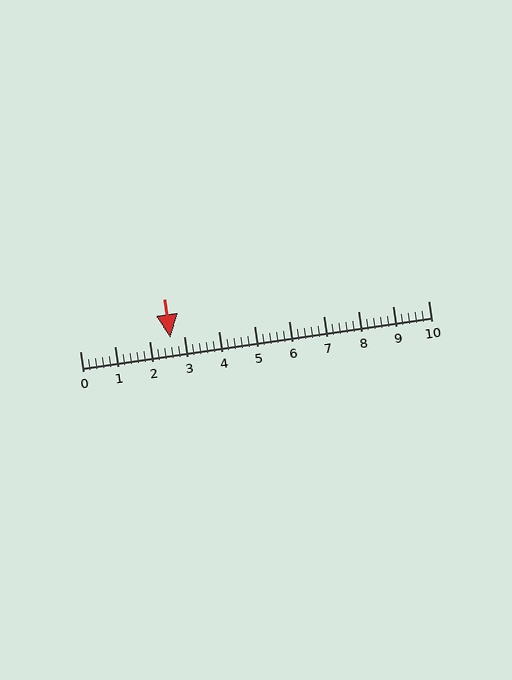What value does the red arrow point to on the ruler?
The red arrow points to approximately 2.6.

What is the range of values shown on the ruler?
The ruler shows values from 0 to 10.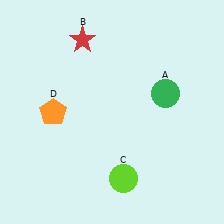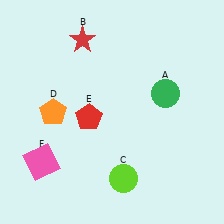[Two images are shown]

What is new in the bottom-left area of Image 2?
A pink square (F) was added in the bottom-left area of Image 2.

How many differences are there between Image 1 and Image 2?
There are 2 differences between the two images.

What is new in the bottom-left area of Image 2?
A red pentagon (E) was added in the bottom-left area of Image 2.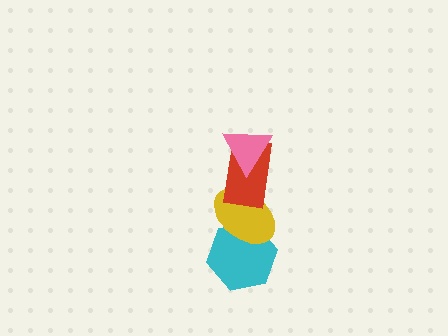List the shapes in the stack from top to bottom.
From top to bottom: the pink triangle, the red rectangle, the yellow ellipse, the cyan hexagon.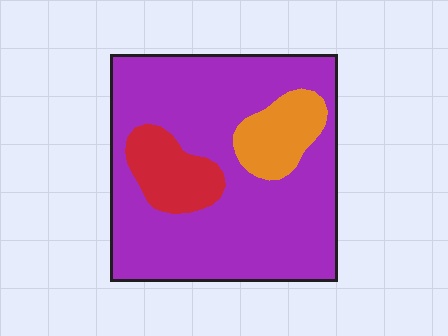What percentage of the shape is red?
Red takes up about one eighth (1/8) of the shape.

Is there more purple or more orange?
Purple.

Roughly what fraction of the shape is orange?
Orange takes up less than a quarter of the shape.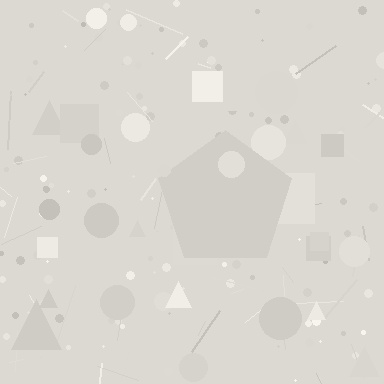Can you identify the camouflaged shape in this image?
The camouflaged shape is a pentagon.